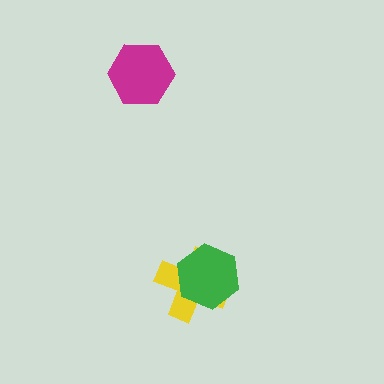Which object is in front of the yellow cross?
The green hexagon is in front of the yellow cross.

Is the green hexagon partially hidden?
No, no other shape covers it.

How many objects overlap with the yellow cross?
1 object overlaps with the yellow cross.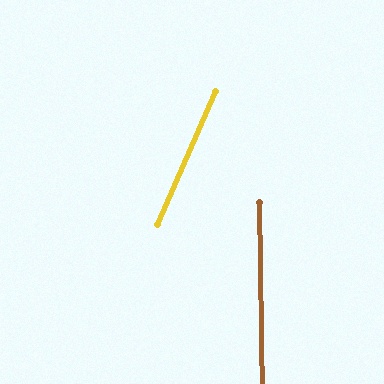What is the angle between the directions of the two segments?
Approximately 25 degrees.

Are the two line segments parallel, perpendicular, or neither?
Neither parallel nor perpendicular — they differ by about 25°.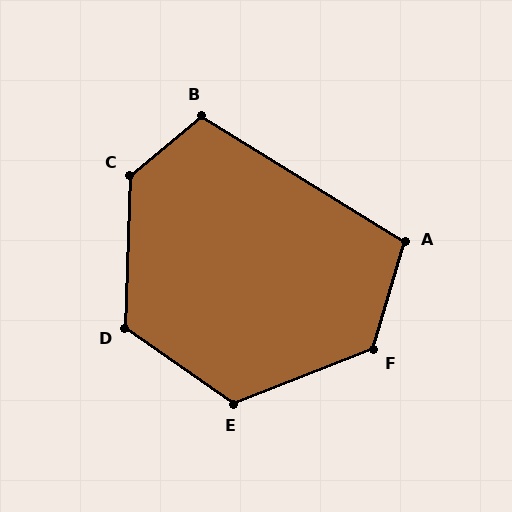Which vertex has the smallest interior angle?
A, at approximately 105 degrees.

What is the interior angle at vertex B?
Approximately 109 degrees (obtuse).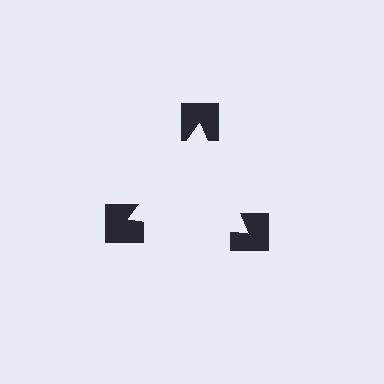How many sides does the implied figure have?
3 sides.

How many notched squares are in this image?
There are 3 — one at each vertex of the illusory triangle.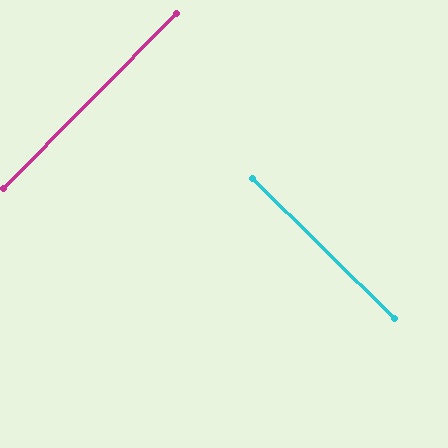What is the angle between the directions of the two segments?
Approximately 90 degrees.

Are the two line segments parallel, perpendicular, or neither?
Perpendicular — they meet at approximately 90°.